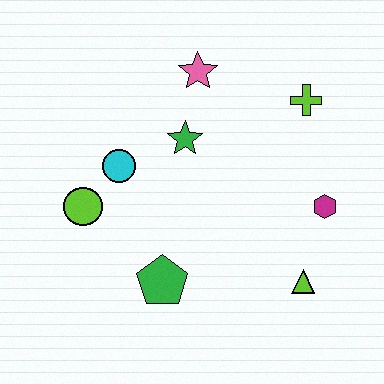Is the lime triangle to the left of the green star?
No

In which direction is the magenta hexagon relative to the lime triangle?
The magenta hexagon is above the lime triangle.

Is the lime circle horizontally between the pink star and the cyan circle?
No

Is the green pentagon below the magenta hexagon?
Yes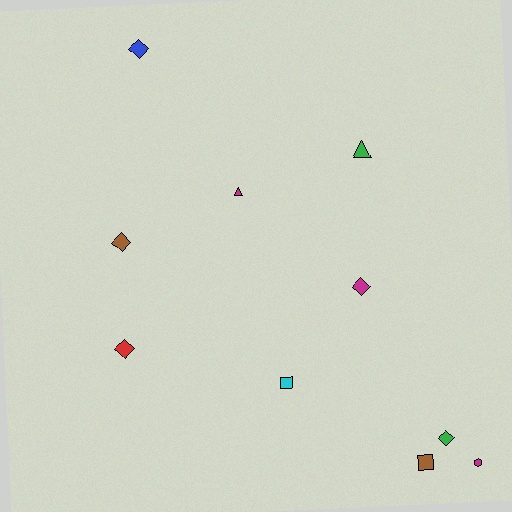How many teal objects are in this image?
There are no teal objects.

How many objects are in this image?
There are 10 objects.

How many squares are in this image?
There are 2 squares.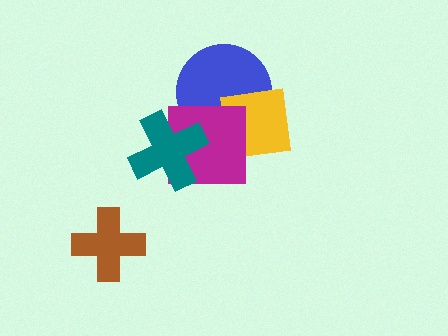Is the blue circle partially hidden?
Yes, it is partially covered by another shape.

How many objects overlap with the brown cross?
0 objects overlap with the brown cross.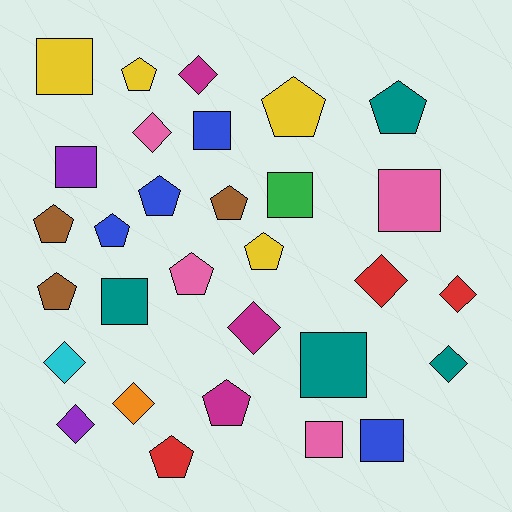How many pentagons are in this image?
There are 12 pentagons.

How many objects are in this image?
There are 30 objects.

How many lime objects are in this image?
There are no lime objects.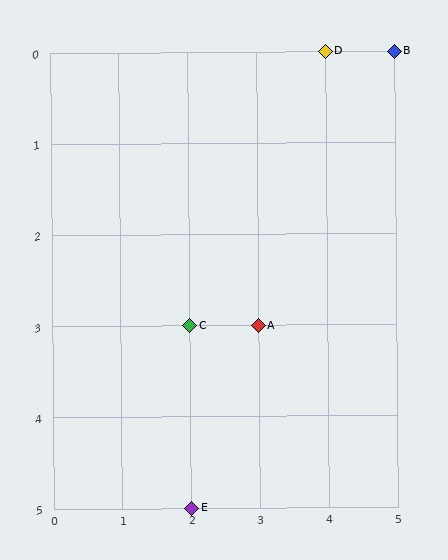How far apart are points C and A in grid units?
Points C and A are 1 column apart.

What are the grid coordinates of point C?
Point C is at grid coordinates (2, 3).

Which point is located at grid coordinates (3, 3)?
Point A is at (3, 3).